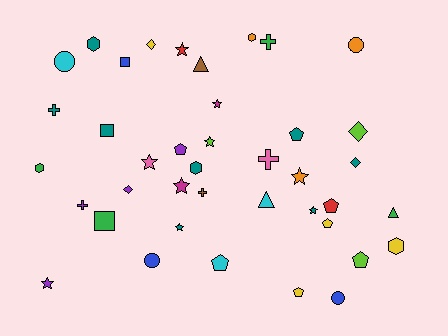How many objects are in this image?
There are 40 objects.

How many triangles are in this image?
There are 3 triangles.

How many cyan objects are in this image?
There are 3 cyan objects.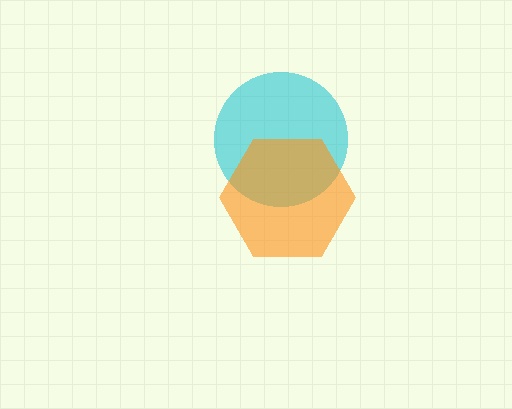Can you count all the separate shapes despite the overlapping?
Yes, there are 2 separate shapes.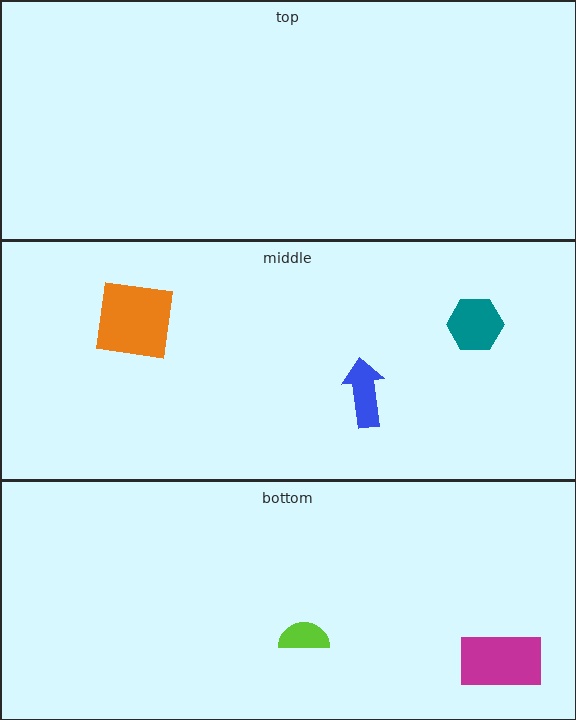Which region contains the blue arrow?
The middle region.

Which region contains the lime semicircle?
The bottom region.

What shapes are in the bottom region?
The lime semicircle, the magenta rectangle.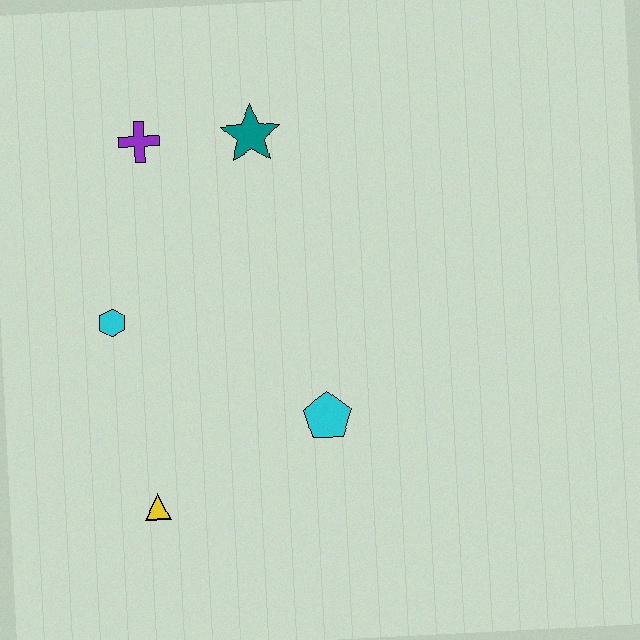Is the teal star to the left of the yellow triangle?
No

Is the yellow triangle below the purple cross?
Yes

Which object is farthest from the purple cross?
The yellow triangle is farthest from the purple cross.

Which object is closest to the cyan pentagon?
The yellow triangle is closest to the cyan pentagon.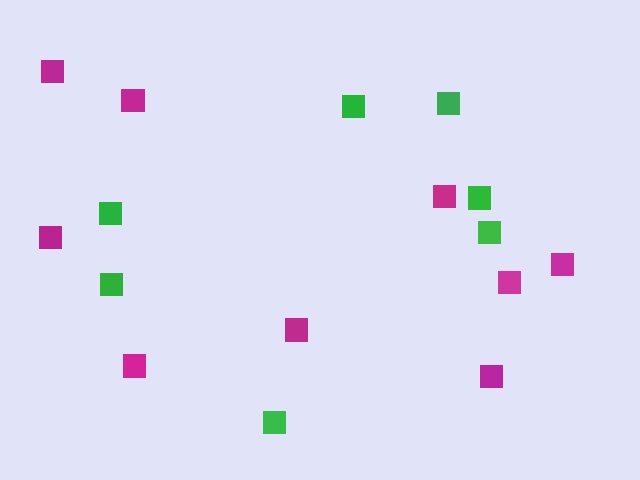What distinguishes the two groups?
There are 2 groups: one group of green squares (7) and one group of magenta squares (9).